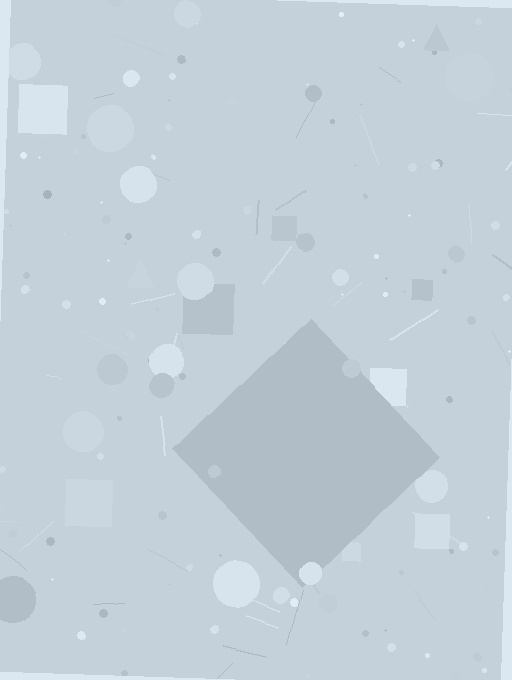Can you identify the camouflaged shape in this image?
The camouflaged shape is a diamond.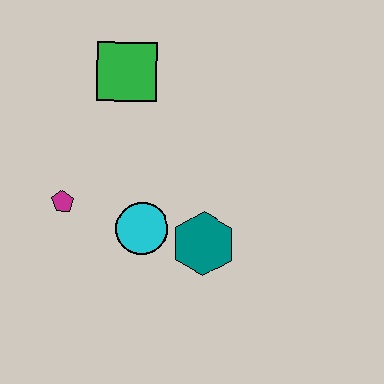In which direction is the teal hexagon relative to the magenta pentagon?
The teal hexagon is to the right of the magenta pentagon.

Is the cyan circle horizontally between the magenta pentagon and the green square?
No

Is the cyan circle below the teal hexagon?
No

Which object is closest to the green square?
The magenta pentagon is closest to the green square.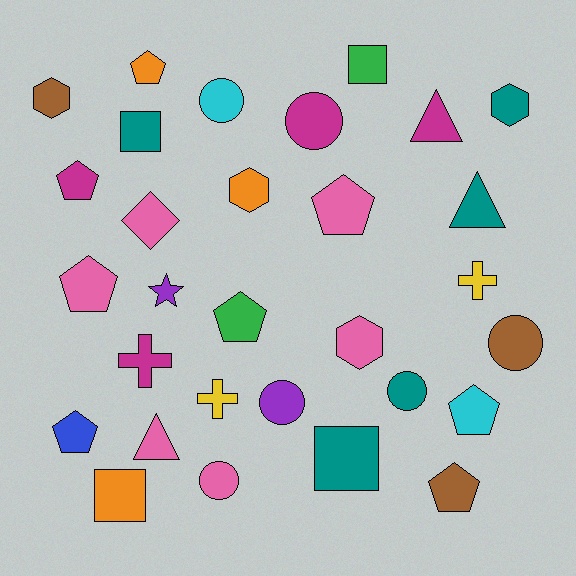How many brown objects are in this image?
There are 3 brown objects.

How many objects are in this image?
There are 30 objects.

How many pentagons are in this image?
There are 8 pentagons.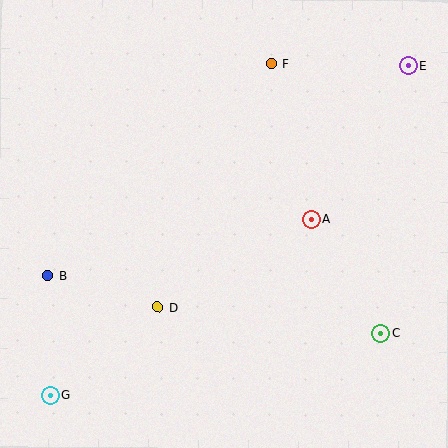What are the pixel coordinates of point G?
Point G is at (50, 395).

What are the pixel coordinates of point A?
Point A is at (311, 219).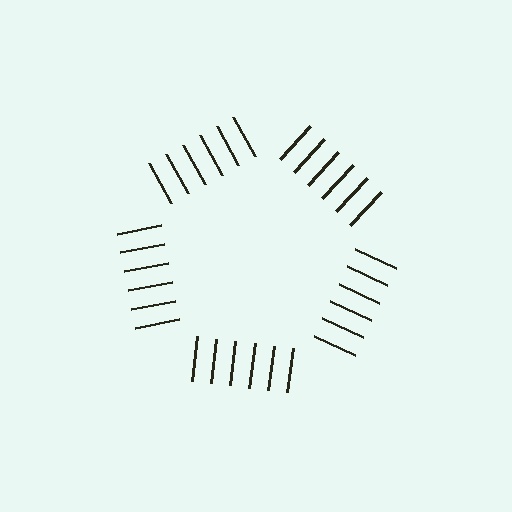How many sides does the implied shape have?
5 sides — the line-ends trace a pentagon.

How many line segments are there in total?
30 — 6 along each of the 5 edges.